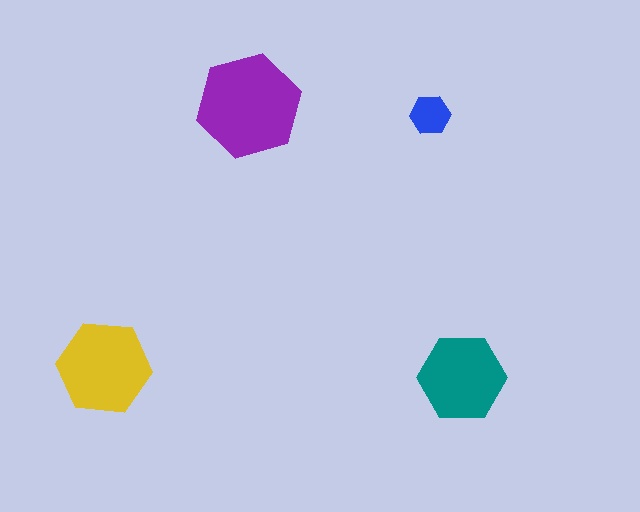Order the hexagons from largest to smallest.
the purple one, the yellow one, the teal one, the blue one.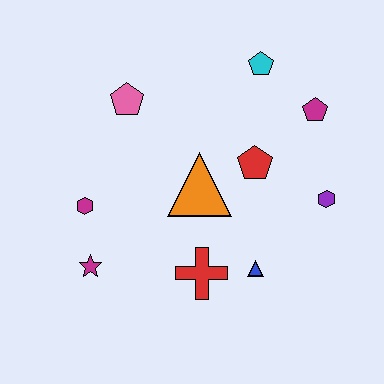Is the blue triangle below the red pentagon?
Yes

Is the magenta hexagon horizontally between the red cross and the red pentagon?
No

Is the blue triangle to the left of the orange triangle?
No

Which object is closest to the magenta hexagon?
The magenta star is closest to the magenta hexagon.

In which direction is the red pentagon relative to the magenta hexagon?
The red pentagon is to the right of the magenta hexagon.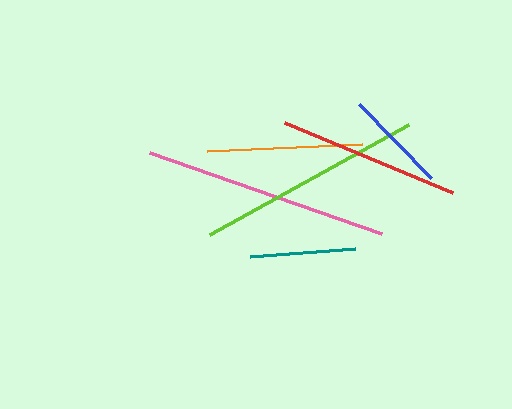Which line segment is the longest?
The pink line is the longest at approximately 245 pixels.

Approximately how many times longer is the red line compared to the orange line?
The red line is approximately 1.2 times the length of the orange line.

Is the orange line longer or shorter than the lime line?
The lime line is longer than the orange line.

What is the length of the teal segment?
The teal segment is approximately 106 pixels long.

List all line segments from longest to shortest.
From longest to shortest: pink, lime, red, orange, teal, blue.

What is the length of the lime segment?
The lime segment is approximately 228 pixels long.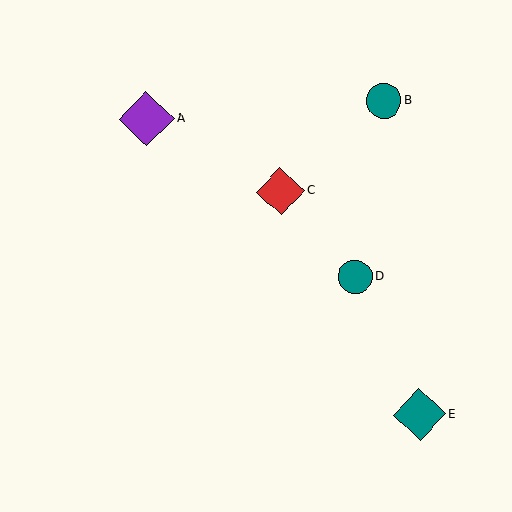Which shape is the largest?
The purple diamond (labeled A) is the largest.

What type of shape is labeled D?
Shape D is a teal circle.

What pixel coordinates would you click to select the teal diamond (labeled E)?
Click at (420, 415) to select the teal diamond E.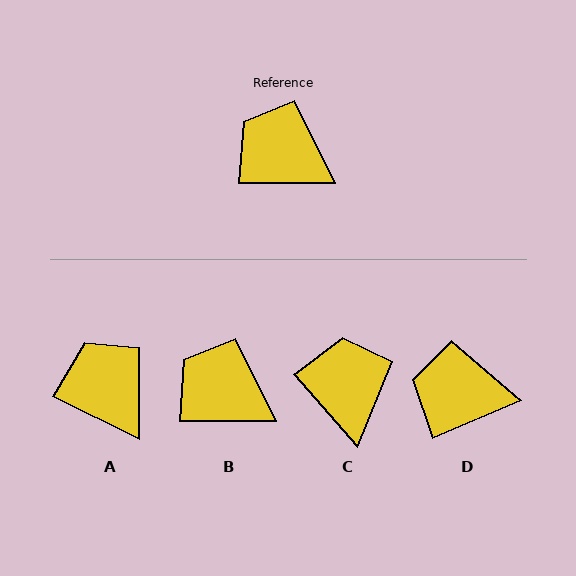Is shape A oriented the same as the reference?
No, it is off by about 26 degrees.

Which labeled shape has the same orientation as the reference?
B.